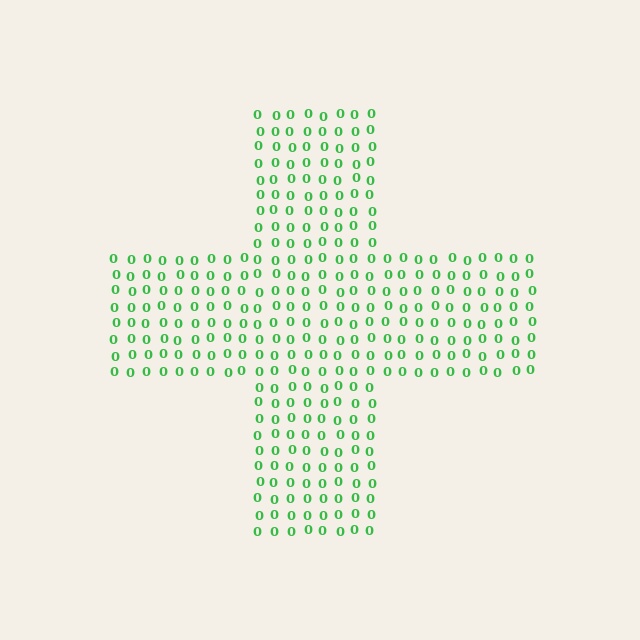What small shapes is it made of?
It is made of small digit 0's.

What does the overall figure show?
The overall figure shows a cross.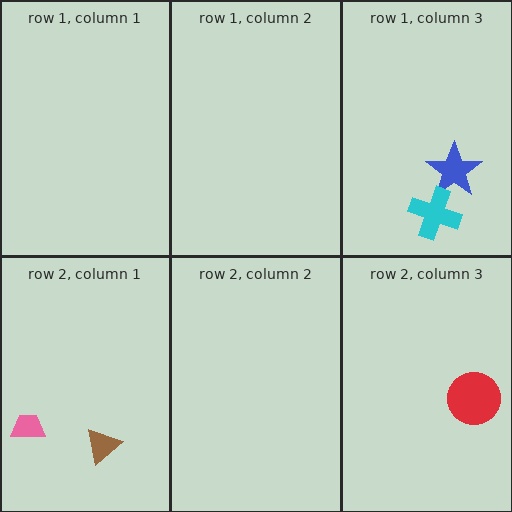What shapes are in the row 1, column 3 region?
The blue star, the cyan cross.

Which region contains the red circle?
The row 2, column 3 region.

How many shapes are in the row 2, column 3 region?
1.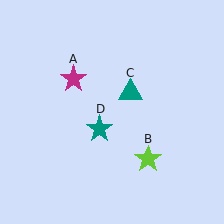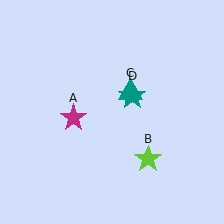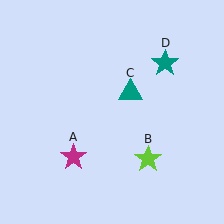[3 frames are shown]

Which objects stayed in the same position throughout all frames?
Lime star (object B) and teal triangle (object C) remained stationary.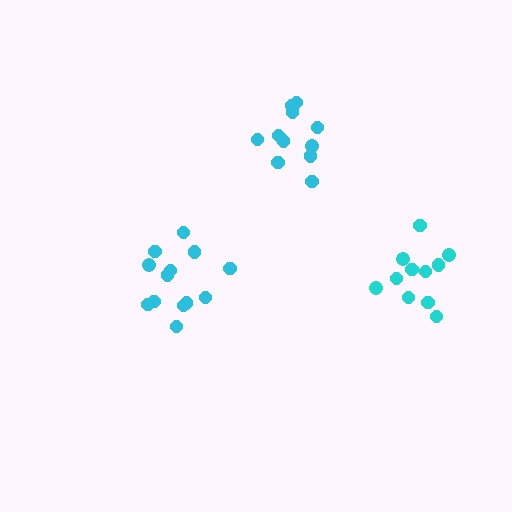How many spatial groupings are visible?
There are 3 spatial groupings.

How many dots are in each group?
Group 1: 11 dots, Group 2: 13 dots, Group 3: 11 dots (35 total).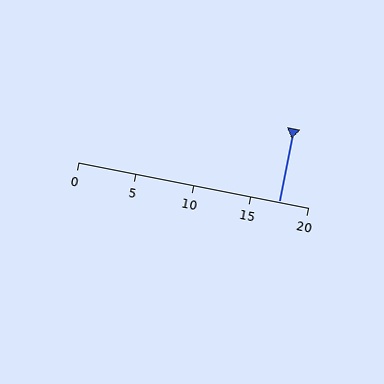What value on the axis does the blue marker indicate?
The marker indicates approximately 17.5.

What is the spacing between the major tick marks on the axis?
The major ticks are spaced 5 apart.